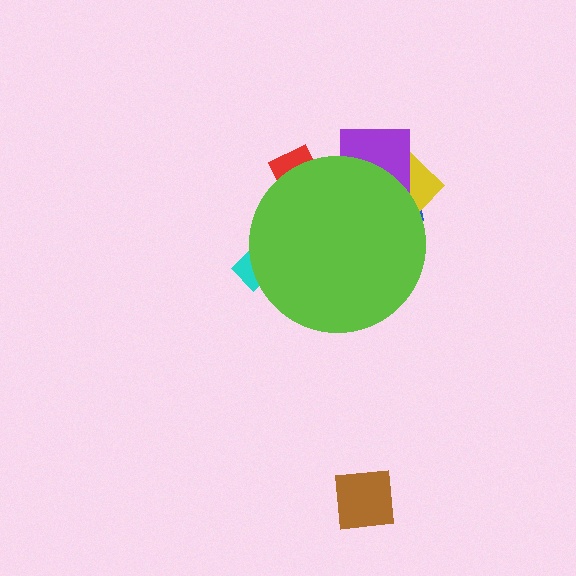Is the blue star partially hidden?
Yes, the blue star is partially hidden behind the lime circle.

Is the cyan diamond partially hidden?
Yes, the cyan diamond is partially hidden behind the lime circle.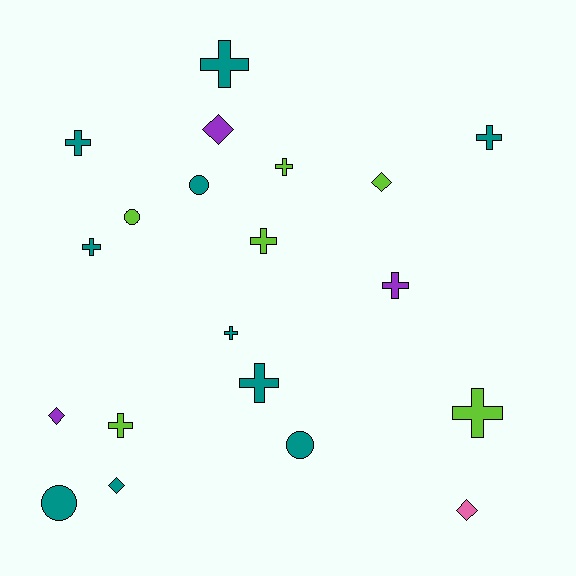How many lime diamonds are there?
There is 1 lime diamond.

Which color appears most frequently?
Teal, with 10 objects.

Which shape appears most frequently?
Cross, with 11 objects.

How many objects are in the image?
There are 20 objects.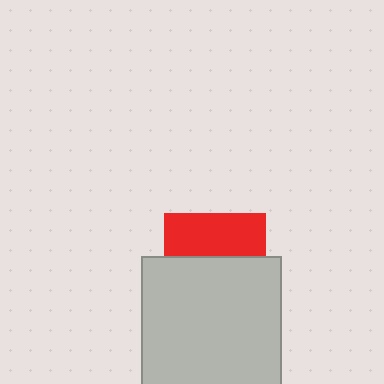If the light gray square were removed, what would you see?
You would see the complete red square.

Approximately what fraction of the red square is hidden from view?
Roughly 58% of the red square is hidden behind the light gray square.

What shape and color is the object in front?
The object in front is a light gray square.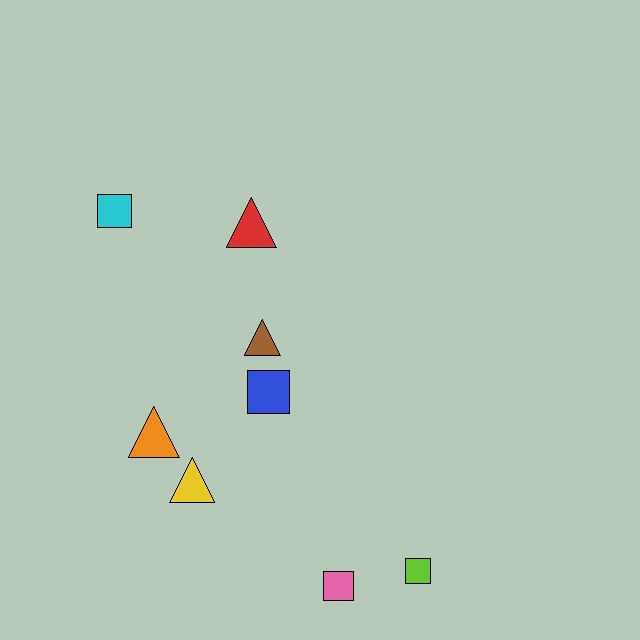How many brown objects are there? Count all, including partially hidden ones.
There is 1 brown object.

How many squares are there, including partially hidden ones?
There are 4 squares.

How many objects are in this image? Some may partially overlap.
There are 8 objects.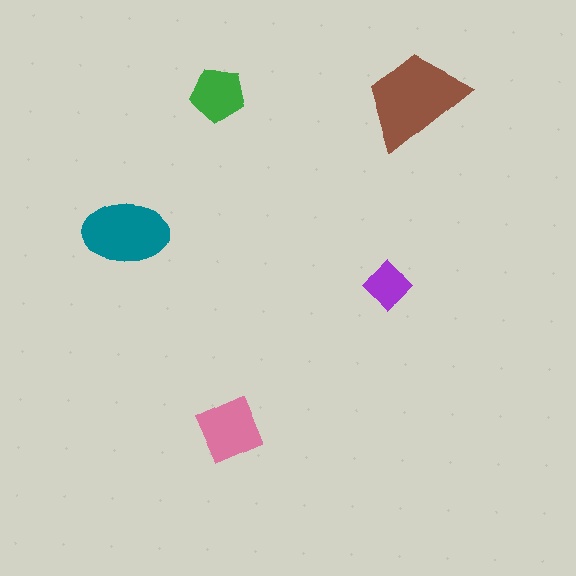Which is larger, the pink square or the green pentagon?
The pink square.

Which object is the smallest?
The purple diamond.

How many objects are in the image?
There are 5 objects in the image.